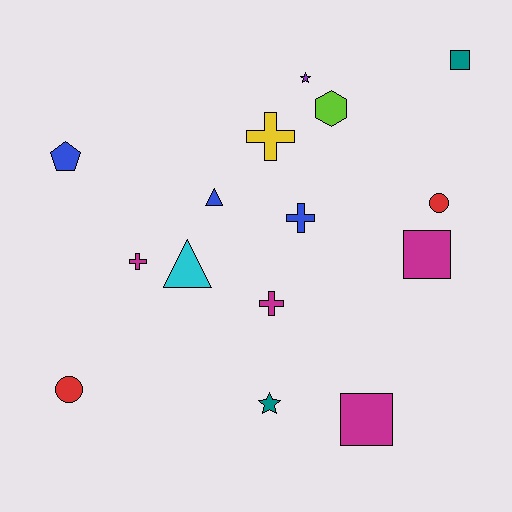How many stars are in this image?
There are 2 stars.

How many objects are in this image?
There are 15 objects.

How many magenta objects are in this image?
There are 4 magenta objects.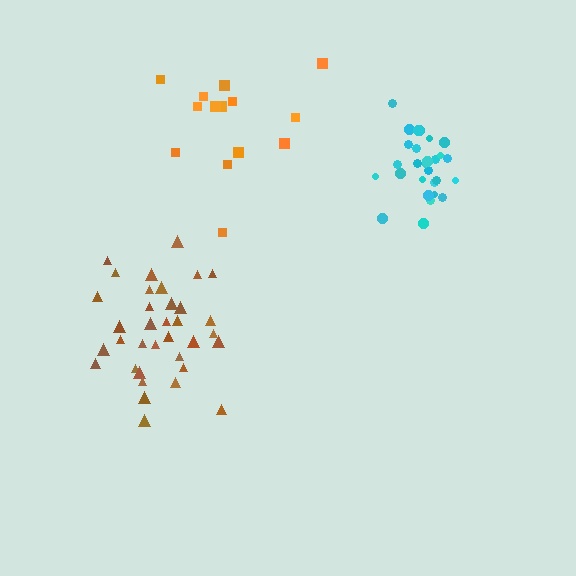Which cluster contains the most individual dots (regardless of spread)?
Brown (35).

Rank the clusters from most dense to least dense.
cyan, brown, orange.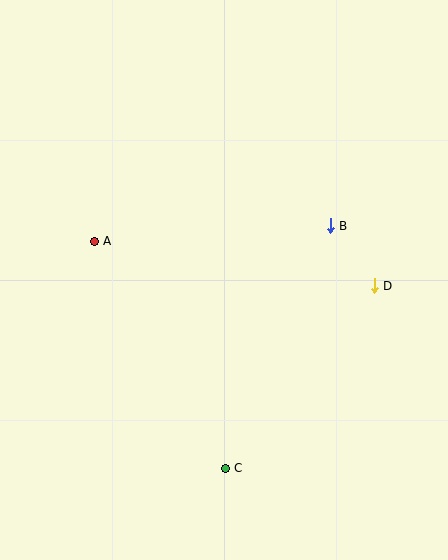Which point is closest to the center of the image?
Point B at (330, 226) is closest to the center.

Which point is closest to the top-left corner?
Point A is closest to the top-left corner.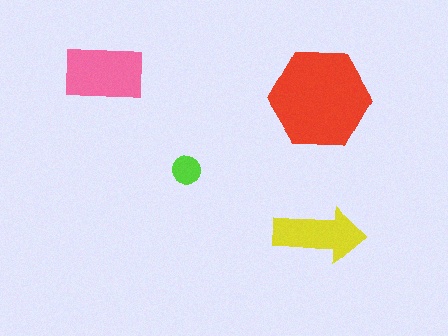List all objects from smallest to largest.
The lime circle, the yellow arrow, the pink rectangle, the red hexagon.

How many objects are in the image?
There are 4 objects in the image.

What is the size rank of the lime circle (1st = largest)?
4th.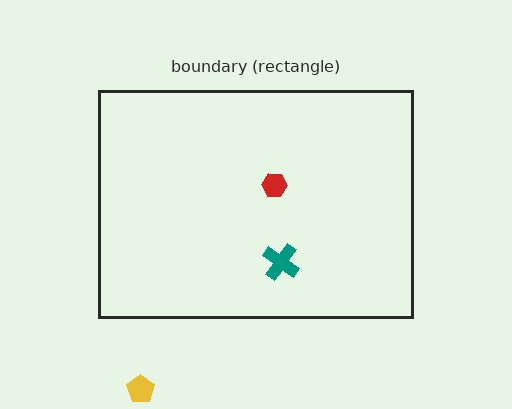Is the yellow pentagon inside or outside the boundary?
Outside.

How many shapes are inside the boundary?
2 inside, 1 outside.